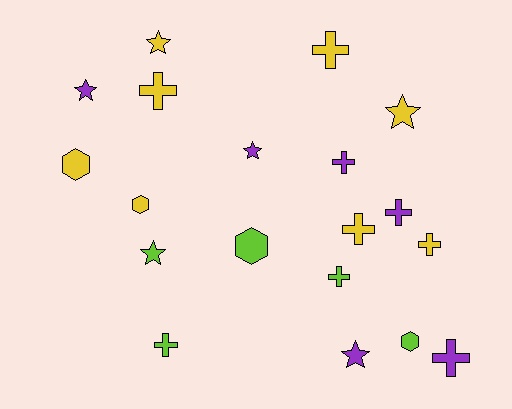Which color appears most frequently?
Yellow, with 8 objects.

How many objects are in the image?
There are 19 objects.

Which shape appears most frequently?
Cross, with 9 objects.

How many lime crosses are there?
There are 2 lime crosses.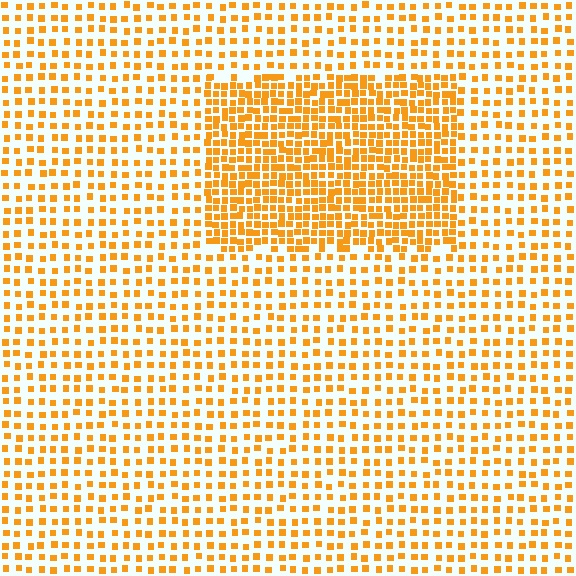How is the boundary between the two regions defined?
The boundary is defined by a change in element density (approximately 2.2x ratio). All elements are the same color, size, and shape.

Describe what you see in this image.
The image contains small orange elements arranged at two different densities. A rectangle-shaped region is visible where the elements are more densely packed than the surrounding area.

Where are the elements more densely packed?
The elements are more densely packed inside the rectangle boundary.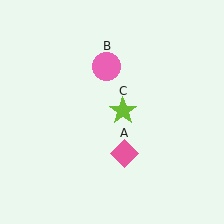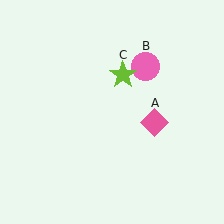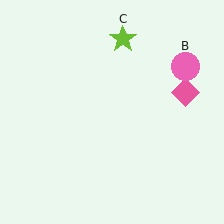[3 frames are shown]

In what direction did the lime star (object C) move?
The lime star (object C) moved up.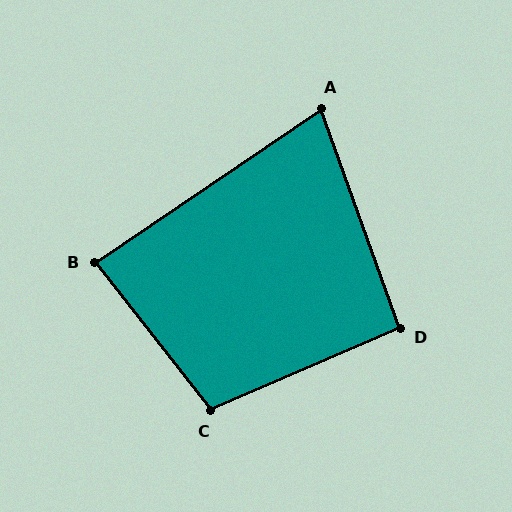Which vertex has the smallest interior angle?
A, at approximately 76 degrees.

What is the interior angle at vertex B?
Approximately 86 degrees (approximately right).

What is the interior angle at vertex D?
Approximately 94 degrees (approximately right).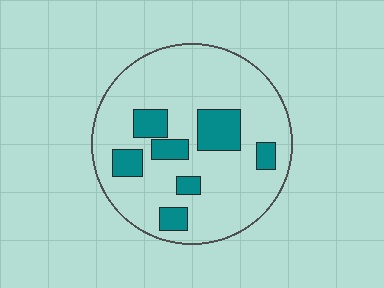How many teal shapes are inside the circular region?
7.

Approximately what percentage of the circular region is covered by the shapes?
Approximately 20%.